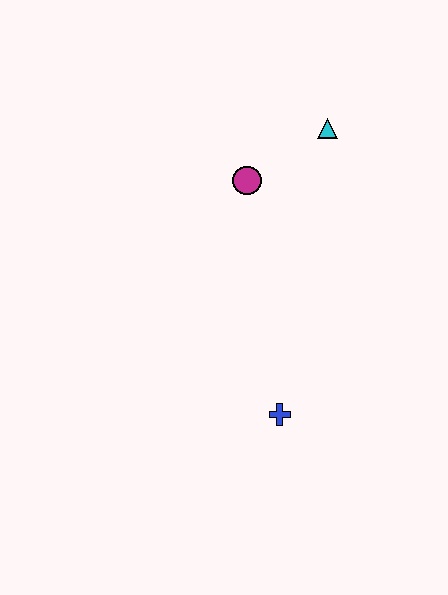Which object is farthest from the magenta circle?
The blue cross is farthest from the magenta circle.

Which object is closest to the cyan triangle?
The magenta circle is closest to the cyan triangle.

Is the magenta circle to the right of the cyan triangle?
No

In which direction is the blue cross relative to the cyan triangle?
The blue cross is below the cyan triangle.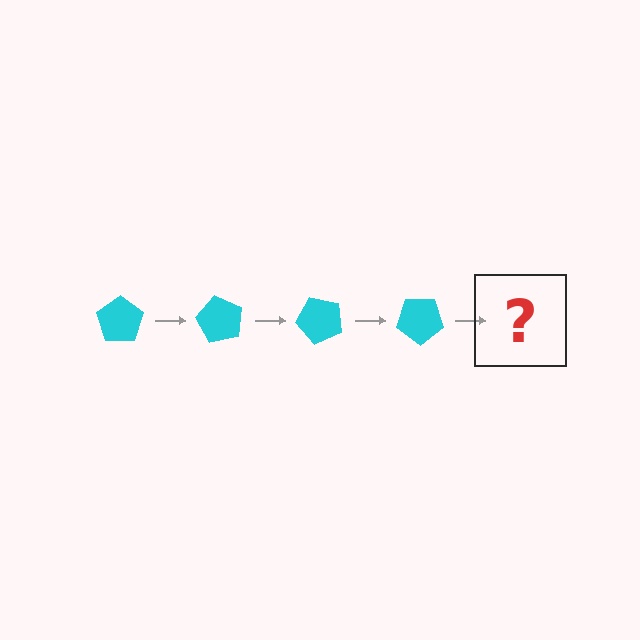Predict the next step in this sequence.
The next step is a cyan pentagon rotated 240 degrees.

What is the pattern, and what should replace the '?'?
The pattern is that the pentagon rotates 60 degrees each step. The '?' should be a cyan pentagon rotated 240 degrees.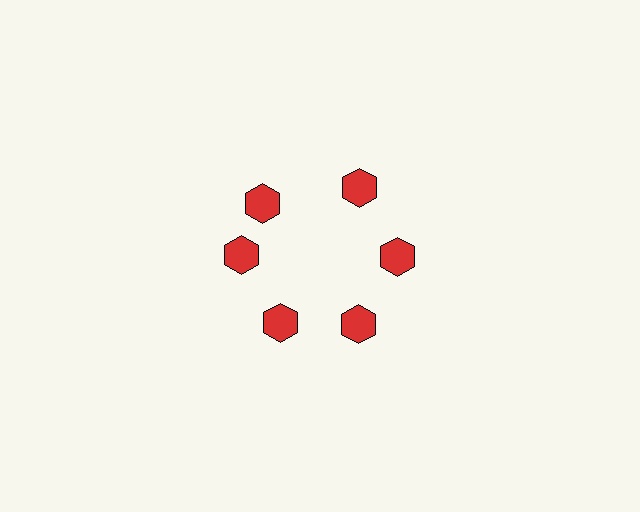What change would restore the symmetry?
The symmetry would be restored by rotating it back into even spacing with its neighbors so that all 6 hexagons sit at equal angles and equal distance from the center.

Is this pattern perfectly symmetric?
No. The 6 red hexagons are arranged in a ring, but one element near the 11 o'clock position is rotated out of alignment along the ring, breaking the 6-fold rotational symmetry.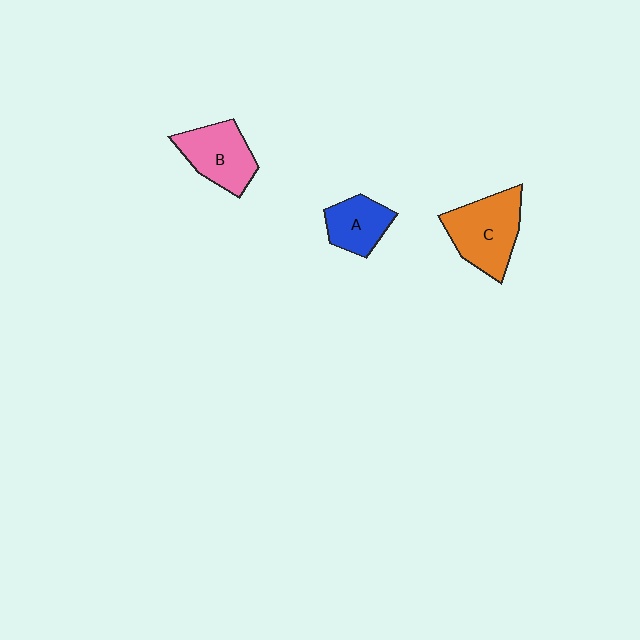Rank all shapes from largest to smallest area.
From largest to smallest: C (orange), B (pink), A (blue).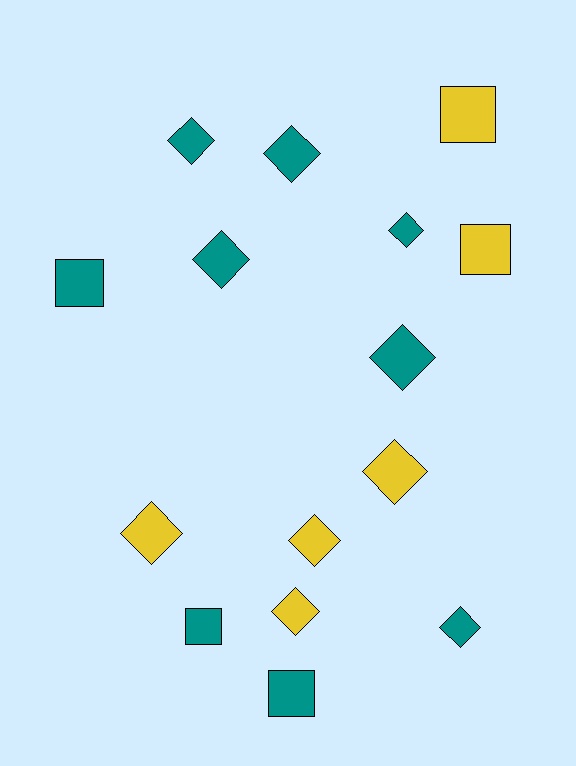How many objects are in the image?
There are 15 objects.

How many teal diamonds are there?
There are 6 teal diamonds.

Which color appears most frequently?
Teal, with 9 objects.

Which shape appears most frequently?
Diamond, with 10 objects.